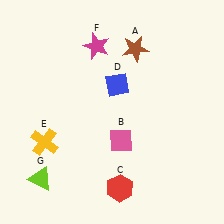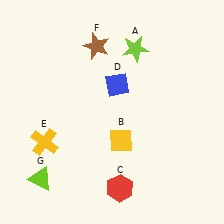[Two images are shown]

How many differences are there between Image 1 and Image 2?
There are 3 differences between the two images.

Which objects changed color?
A changed from brown to lime. B changed from pink to yellow. F changed from magenta to brown.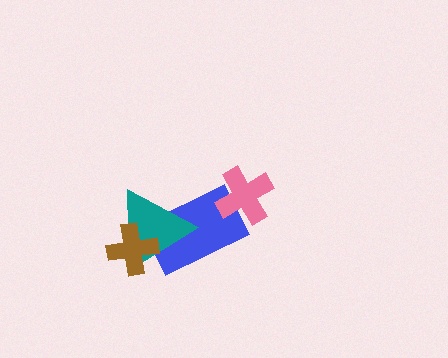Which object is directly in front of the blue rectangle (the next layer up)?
The teal triangle is directly in front of the blue rectangle.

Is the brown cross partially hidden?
No, no other shape covers it.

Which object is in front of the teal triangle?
The brown cross is in front of the teal triangle.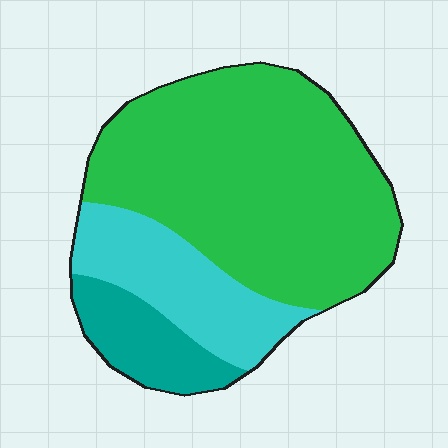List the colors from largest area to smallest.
From largest to smallest: green, cyan, teal.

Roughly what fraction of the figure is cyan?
Cyan covers roughly 20% of the figure.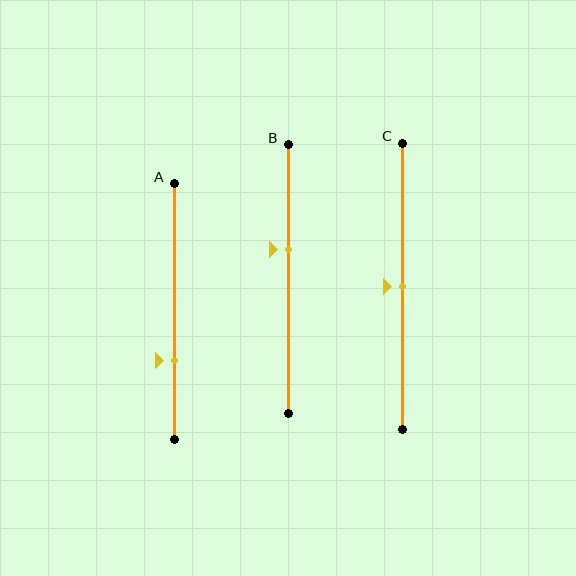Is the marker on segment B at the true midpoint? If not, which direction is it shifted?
No, the marker on segment B is shifted upward by about 11% of the segment length.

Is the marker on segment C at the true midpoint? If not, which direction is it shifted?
Yes, the marker on segment C is at the true midpoint.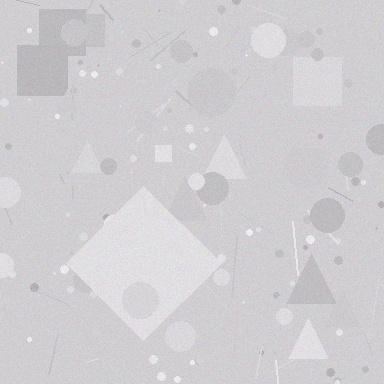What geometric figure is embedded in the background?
A diamond is embedded in the background.